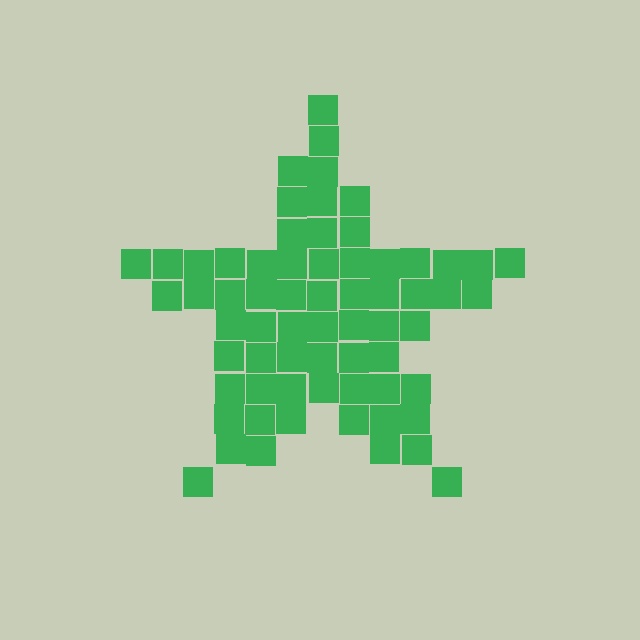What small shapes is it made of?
It is made of small squares.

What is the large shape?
The large shape is a star.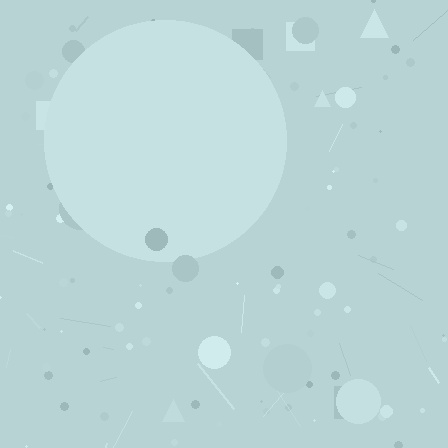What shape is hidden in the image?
A circle is hidden in the image.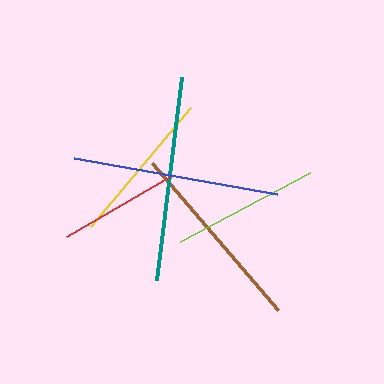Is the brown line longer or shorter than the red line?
The brown line is longer than the red line.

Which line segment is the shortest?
The red line is the shortest at approximately 121 pixels.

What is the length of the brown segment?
The brown segment is approximately 194 pixels long.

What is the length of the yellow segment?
The yellow segment is approximately 155 pixels long.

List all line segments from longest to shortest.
From longest to shortest: blue, teal, brown, yellow, lime, red.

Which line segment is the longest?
The blue line is the longest at approximately 206 pixels.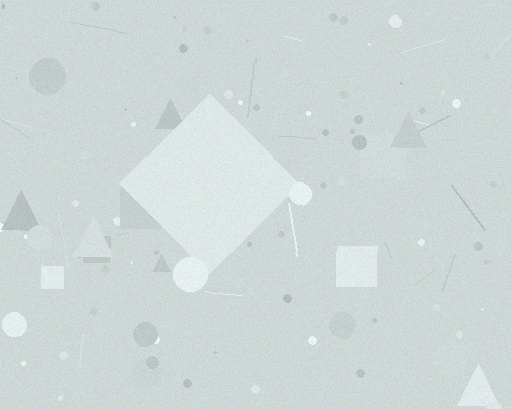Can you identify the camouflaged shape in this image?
The camouflaged shape is a diamond.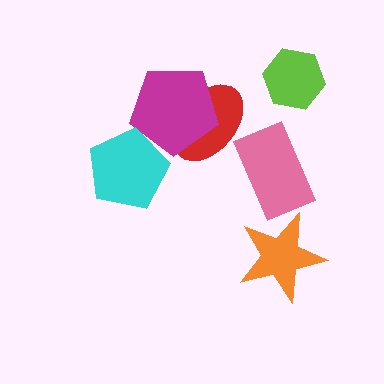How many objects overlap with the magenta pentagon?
2 objects overlap with the magenta pentagon.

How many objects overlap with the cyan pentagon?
1 object overlaps with the cyan pentagon.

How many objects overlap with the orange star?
0 objects overlap with the orange star.